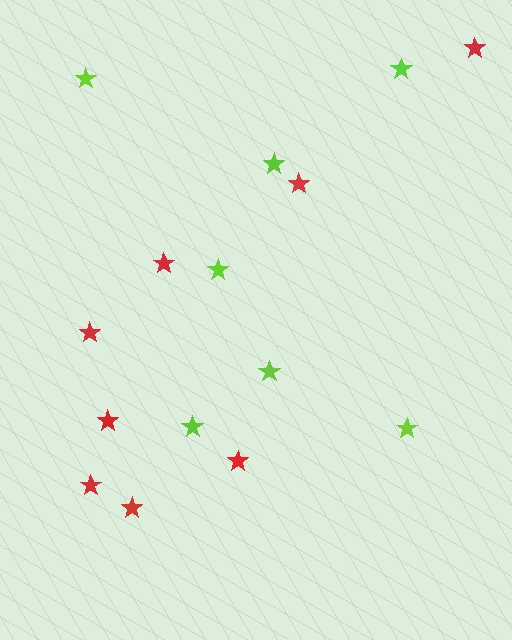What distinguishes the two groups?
There are 2 groups: one group of lime stars (7) and one group of red stars (8).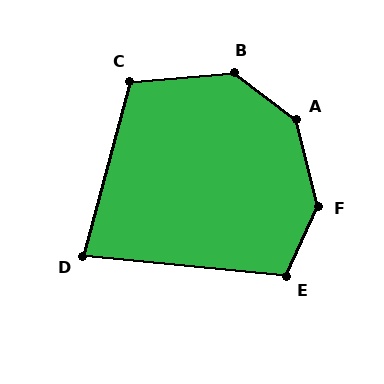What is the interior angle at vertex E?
Approximately 108 degrees (obtuse).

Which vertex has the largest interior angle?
F, at approximately 142 degrees.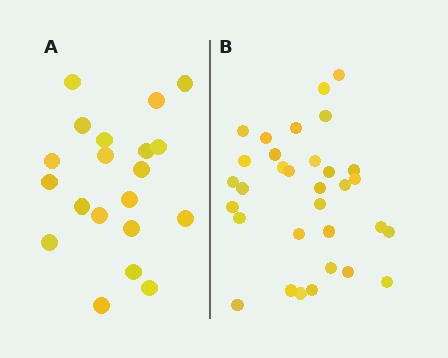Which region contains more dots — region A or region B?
Region B (the right region) has more dots.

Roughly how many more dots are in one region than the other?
Region B has roughly 12 or so more dots than region A.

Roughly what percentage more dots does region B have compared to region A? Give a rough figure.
About 60% more.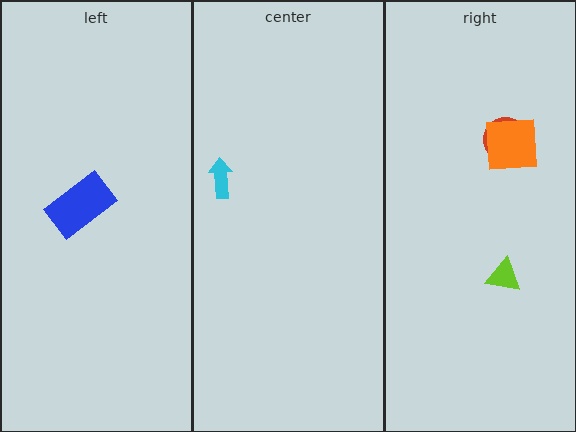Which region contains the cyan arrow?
The center region.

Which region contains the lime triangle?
The right region.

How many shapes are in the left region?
1.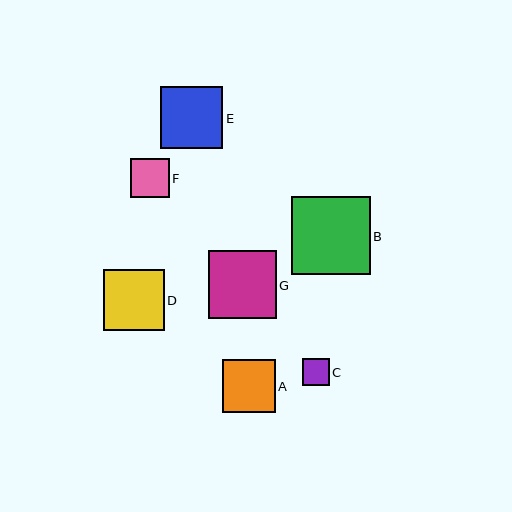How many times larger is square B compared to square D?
Square B is approximately 1.3 times the size of square D.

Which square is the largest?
Square B is the largest with a size of approximately 79 pixels.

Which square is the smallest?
Square C is the smallest with a size of approximately 27 pixels.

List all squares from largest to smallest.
From largest to smallest: B, G, E, D, A, F, C.